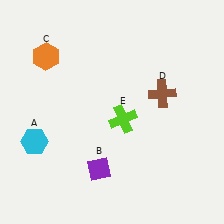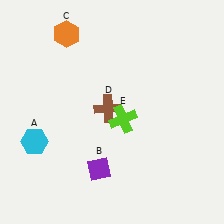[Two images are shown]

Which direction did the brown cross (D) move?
The brown cross (D) moved left.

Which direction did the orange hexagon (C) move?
The orange hexagon (C) moved up.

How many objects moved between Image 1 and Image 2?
2 objects moved between the two images.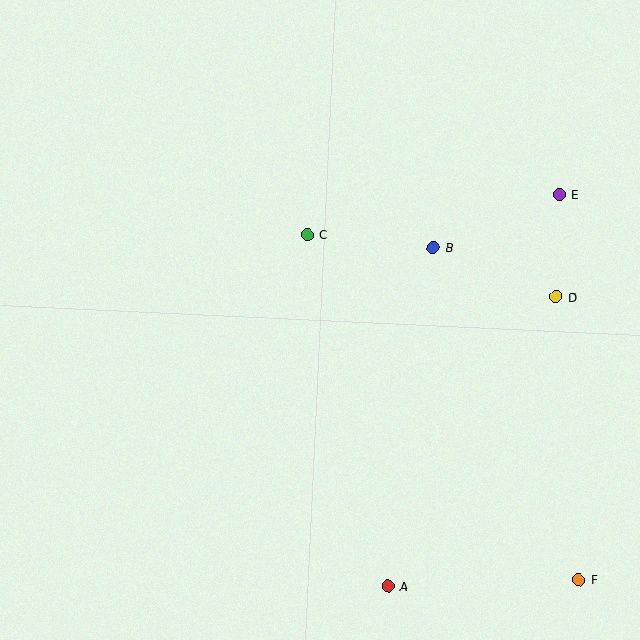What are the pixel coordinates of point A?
Point A is at (388, 586).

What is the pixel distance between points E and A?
The distance between E and A is 428 pixels.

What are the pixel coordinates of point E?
Point E is at (560, 195).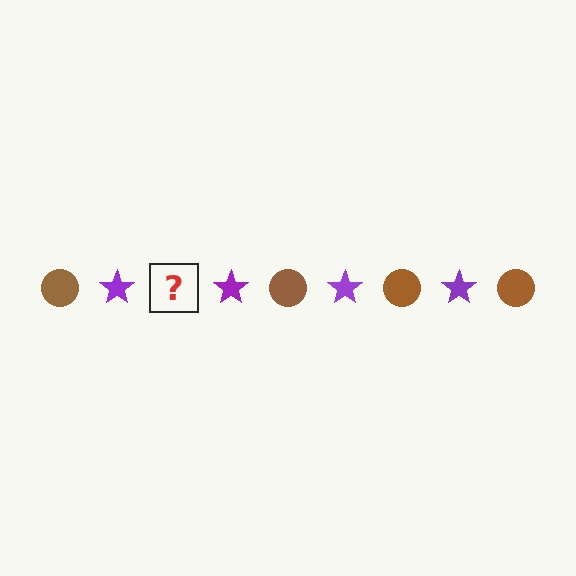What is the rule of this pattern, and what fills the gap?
The rule is that the pattern alternates between brown circle and purple star. The gap should be filled with a brown circle.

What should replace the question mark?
The question mark should be replaced with a brown circle.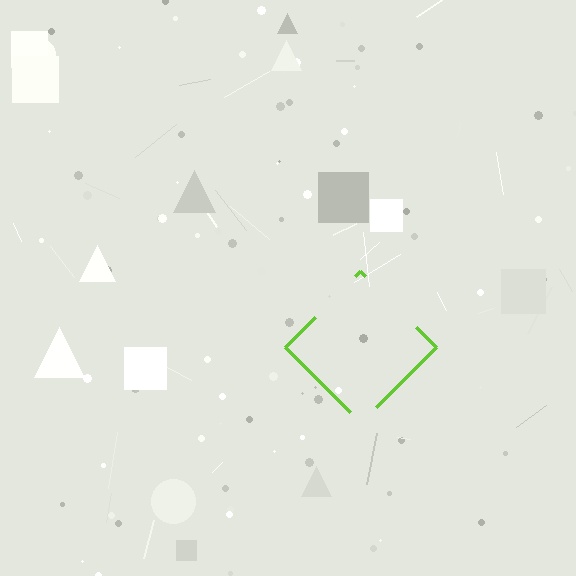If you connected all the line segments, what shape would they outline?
They would outline a diamond.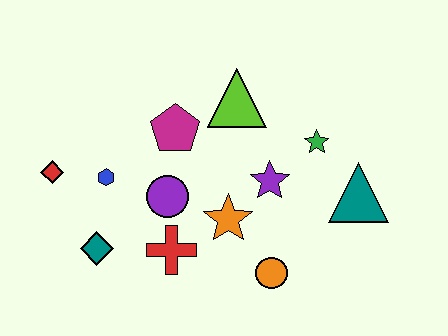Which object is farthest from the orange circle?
The red diamond is farthest from the orange circle.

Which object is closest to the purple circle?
The red cross is closest to the purple circle.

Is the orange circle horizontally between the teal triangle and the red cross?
Yes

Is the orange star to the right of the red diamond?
Yes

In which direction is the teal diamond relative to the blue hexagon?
The teal diamond is below the blue hexagon.